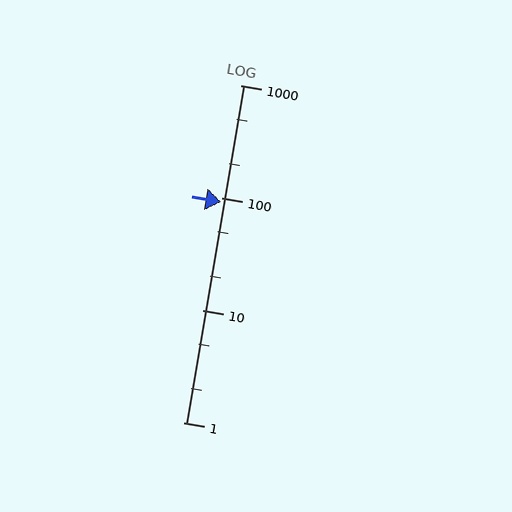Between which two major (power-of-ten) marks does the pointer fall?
The pointer is between 10 and 100.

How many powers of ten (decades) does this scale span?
The scale spans 3 decades, from 1 to 1000.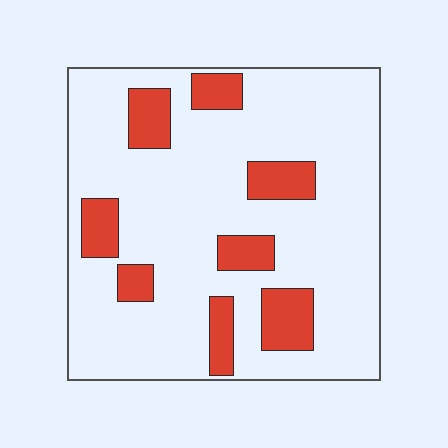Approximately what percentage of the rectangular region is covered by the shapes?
Approximately 20%.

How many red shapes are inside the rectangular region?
8.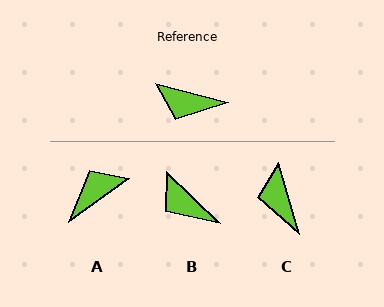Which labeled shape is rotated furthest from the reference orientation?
A, about 130 degrees away.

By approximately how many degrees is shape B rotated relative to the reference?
Approximately 30 degrees clockwise.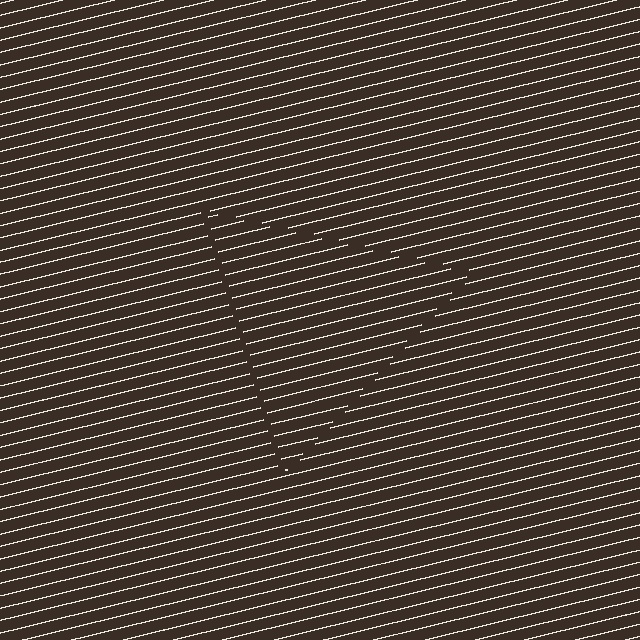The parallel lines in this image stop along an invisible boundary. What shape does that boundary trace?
An illusory triangle. The interior of the shape contains the same grating, shifted by half a period — the contour is defined by the phase discontinuity where line-ends from the inner and outer gratings abut.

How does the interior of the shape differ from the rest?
The interior of the shape contains the same grating, shifted by half a period — the contour is defined by the phase discontinuity where line-ends from the inner and outer gratings abut.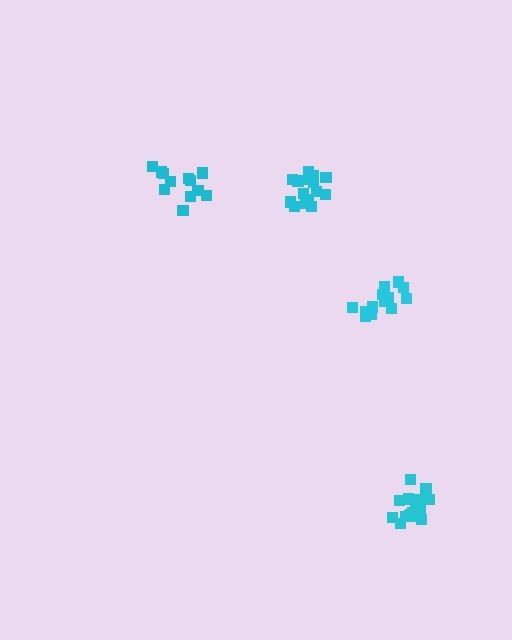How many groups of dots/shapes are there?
There are 4 groups.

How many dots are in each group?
Group 1: 16 dots, Group 2: 16 dots, Group 3: 14 dots, Group 4: 12 dots (58 total).